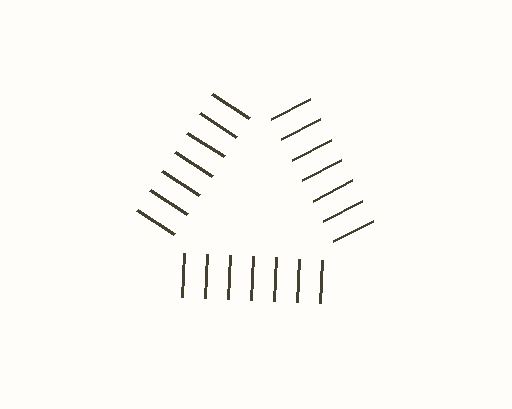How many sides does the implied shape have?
3 sides — the line-ends trace a triangle.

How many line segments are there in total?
21 — 7 along each of the 3 edges.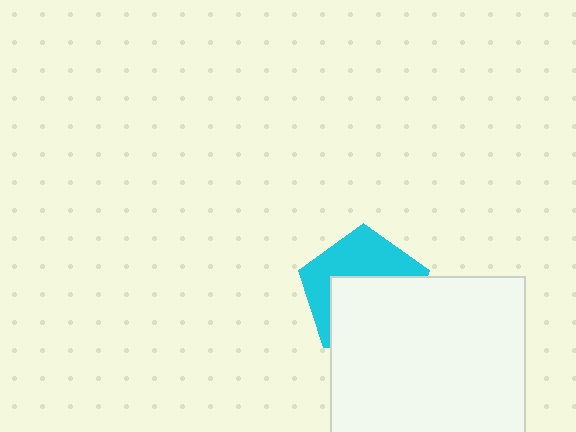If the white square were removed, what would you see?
You would see the complete cyan pentagon.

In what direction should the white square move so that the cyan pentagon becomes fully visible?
The white square should move down. That is the shortest direction to clear the overlap and leave the cyan pentagon fully visible.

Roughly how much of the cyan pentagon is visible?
A small part of it is visible (roughly 45%).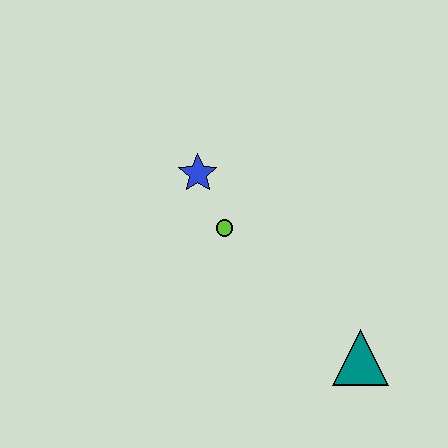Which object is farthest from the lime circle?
The teal triangle is farthest from the lime circle.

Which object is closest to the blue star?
The lime circle is closest to the blue star.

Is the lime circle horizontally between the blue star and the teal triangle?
Yes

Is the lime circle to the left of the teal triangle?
Yes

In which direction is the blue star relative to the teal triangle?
The blue star is above the teal triangle.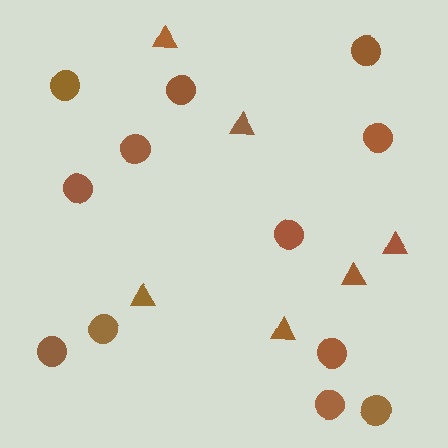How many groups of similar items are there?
There are 2 groups: one group of circles (12) and one group of triangles (6).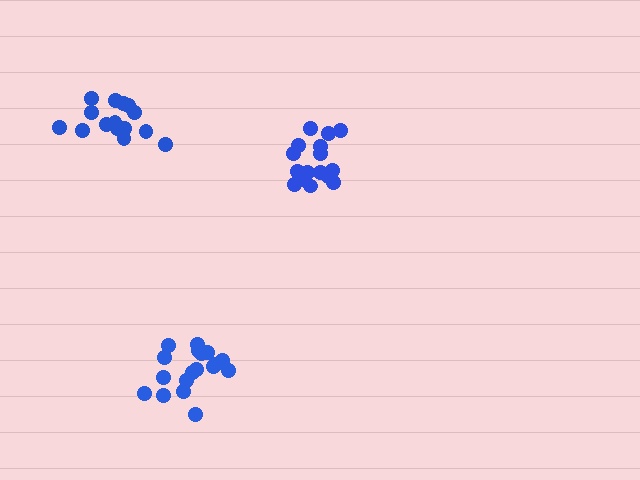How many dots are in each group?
Group 1: 15 dots, Group 2: 18 dots, Group 3: 16 dots (49 total).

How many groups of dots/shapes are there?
There are 3 groups.